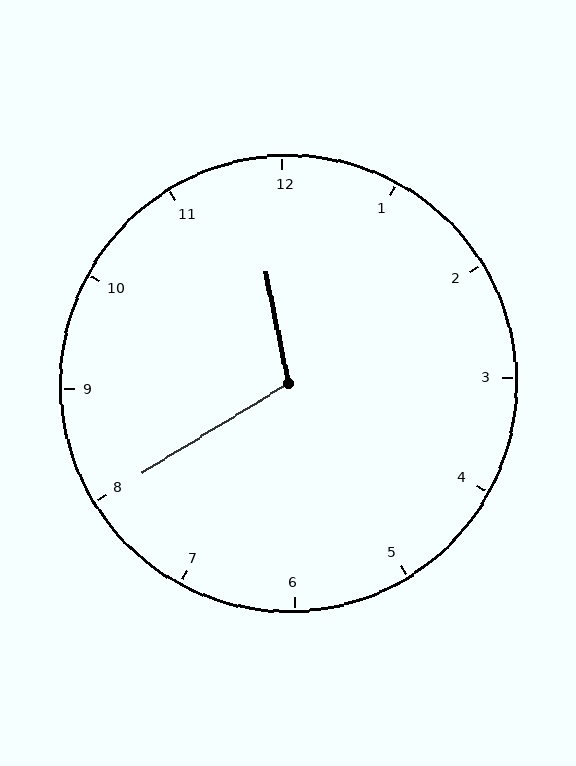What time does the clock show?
11:40.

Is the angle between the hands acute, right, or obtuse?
It is obtuse.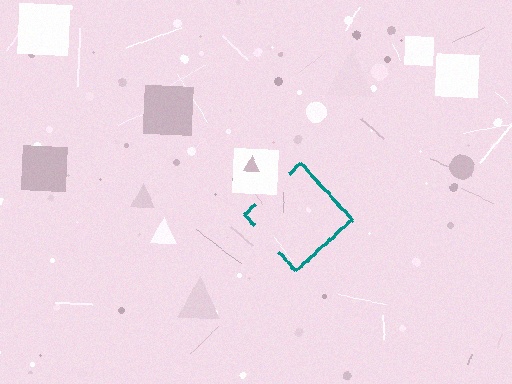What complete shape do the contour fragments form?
The contour fragments form a diamond.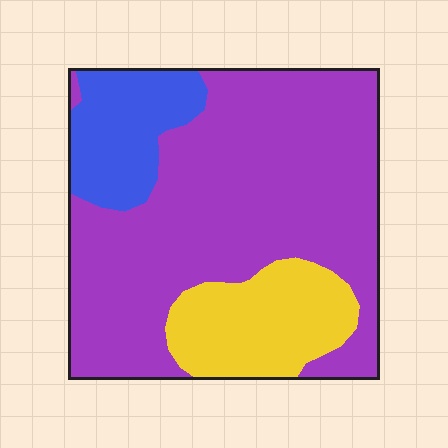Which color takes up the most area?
Purple, at roughly 65%.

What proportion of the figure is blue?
Blue takes up less than a sixth of the figure.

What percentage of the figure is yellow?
Yellow covers around 20% of the figure.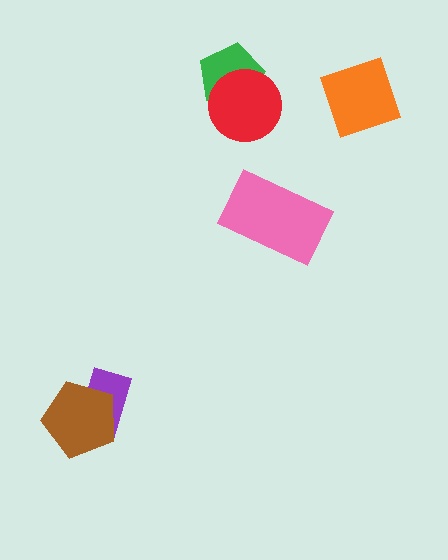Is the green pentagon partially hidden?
Yes, it is partially covered by another shape.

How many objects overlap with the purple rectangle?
1 object overlaps with the purple rectangle.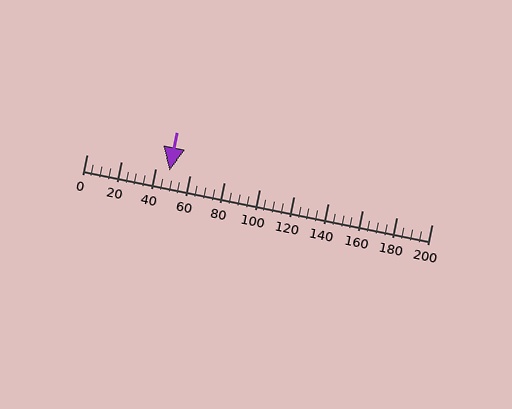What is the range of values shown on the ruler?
The ruler shows values from 0 to 200.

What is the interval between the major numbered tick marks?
The major tick marks are spaced 20 units apart.